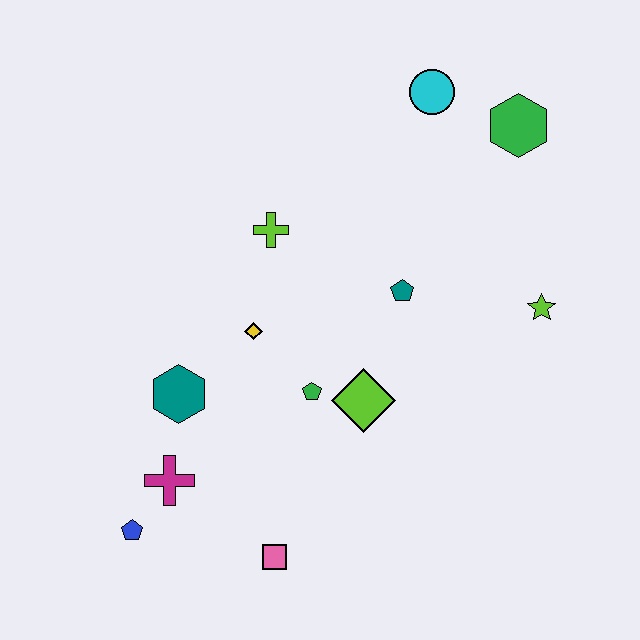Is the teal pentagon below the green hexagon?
Yes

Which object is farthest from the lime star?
The blue pentagon is farthest from the lime star.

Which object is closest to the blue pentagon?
The magenta cross is closest to the blue pentagon.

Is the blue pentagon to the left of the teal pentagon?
Yes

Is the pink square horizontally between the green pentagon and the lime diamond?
No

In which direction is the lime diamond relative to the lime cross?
The lime diamond is below the lime cross.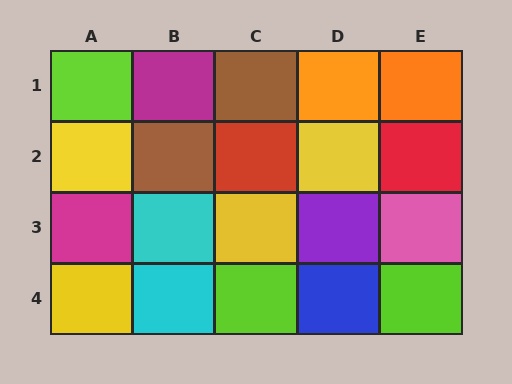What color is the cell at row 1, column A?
Lime.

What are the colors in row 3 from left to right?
Magenta, cyan, yellow, purple, pink.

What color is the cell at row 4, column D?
Blue.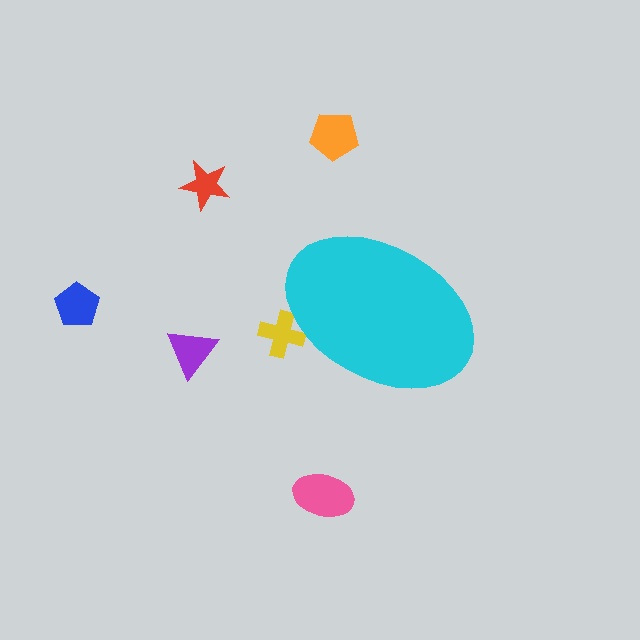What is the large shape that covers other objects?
A cyan ellipse.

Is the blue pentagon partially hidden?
No, the blue pentagon is fully visible.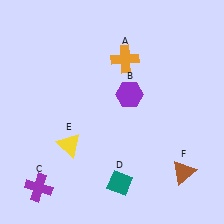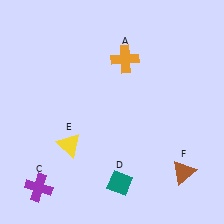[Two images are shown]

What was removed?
The purple hexagon (B) was removed in Image 2.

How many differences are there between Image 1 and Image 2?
There is 1 difference between the two images.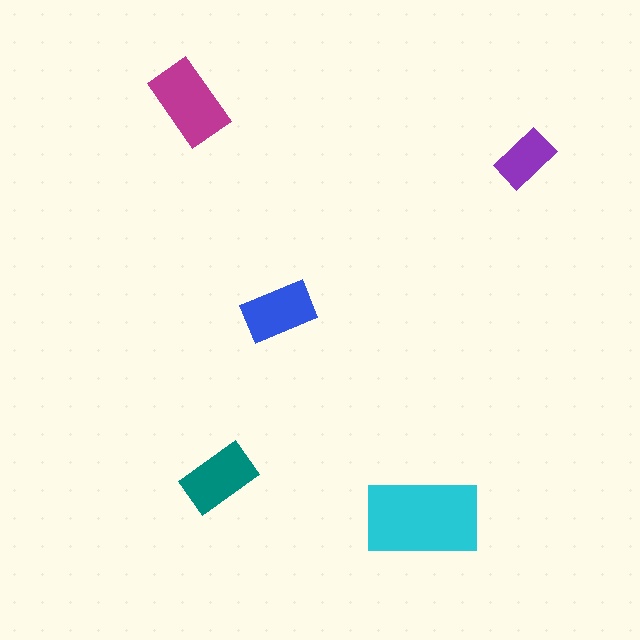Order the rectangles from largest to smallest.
the cyan one, the magenta one, the teal one, the blue one, the purple one.